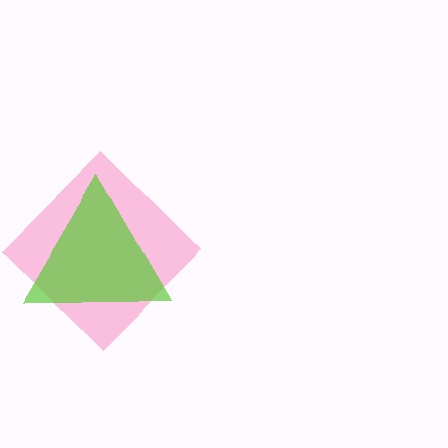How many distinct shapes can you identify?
There are 2 distinct shapes: a pink diamond, a lime triangle.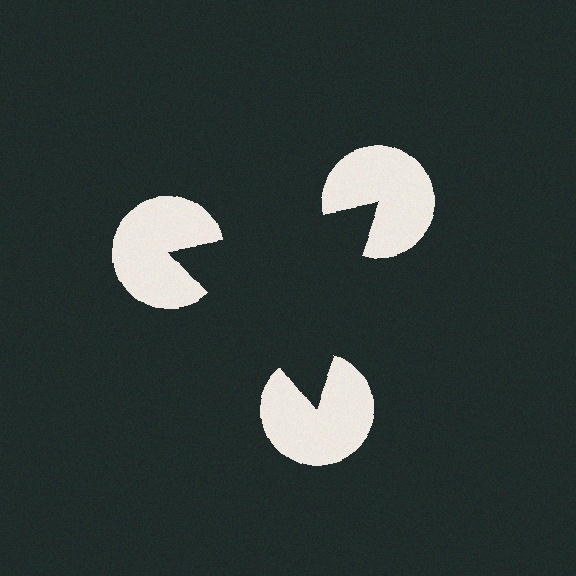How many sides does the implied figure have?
3 sides.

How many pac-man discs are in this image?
There are 3 — one at each vertex of the illusory triangle.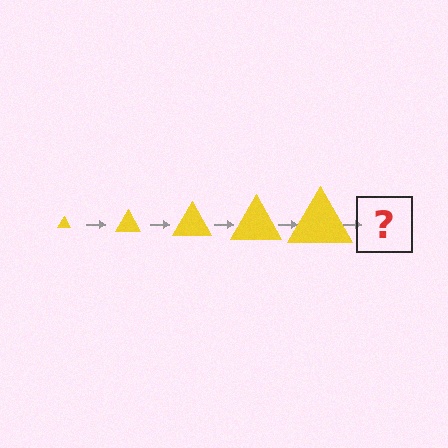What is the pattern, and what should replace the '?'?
The pattern is that the triangle gets progressively larger each step. The '?' should be a yellow triangle, larger than the previous one.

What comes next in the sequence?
The next element should be a yellow triangle, larger than the previous one.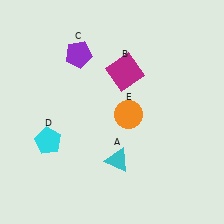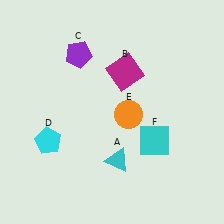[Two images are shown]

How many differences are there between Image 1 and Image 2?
There is 1 difference between the two images.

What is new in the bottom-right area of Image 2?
A cyan square (F) was added in the bottom-right area of Image 2.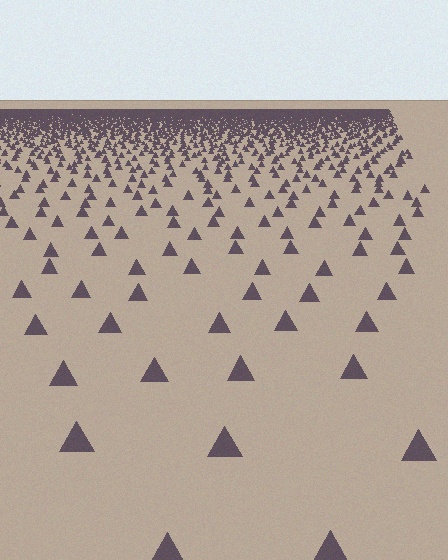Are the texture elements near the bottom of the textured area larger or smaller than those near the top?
Larger. Near the bottom, elements are closer to the viewer and appear at a bigger on-screen size.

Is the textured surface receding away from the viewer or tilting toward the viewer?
The surface is receding away from the viewer. Texture elements get smaller and denser toward the top.